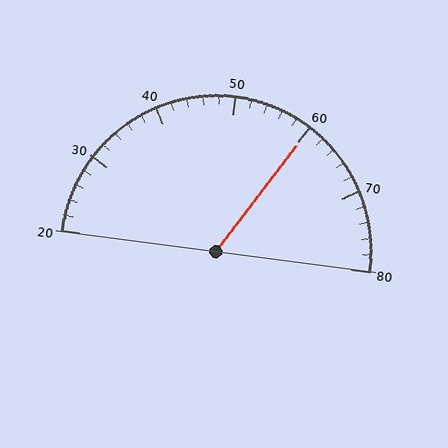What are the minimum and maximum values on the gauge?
The gauge ranges from 20 to 80.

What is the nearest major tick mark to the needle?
The nearest major tick mark is 60.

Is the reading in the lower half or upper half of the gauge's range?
The reading is in the upper half of the range (20 to 80).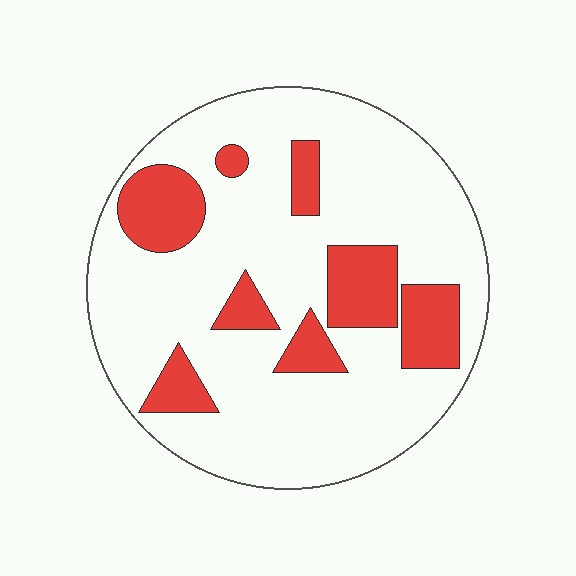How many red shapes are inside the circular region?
8.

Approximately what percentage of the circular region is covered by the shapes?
Approximately 20%.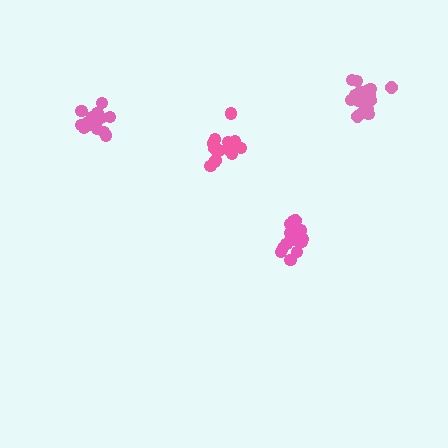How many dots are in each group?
Group 1: 16 dots, Group 2: 14 dots, Group 3: 19 dots, Group 4: 19 dots (68 total).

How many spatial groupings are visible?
There are 4 spatial groupings.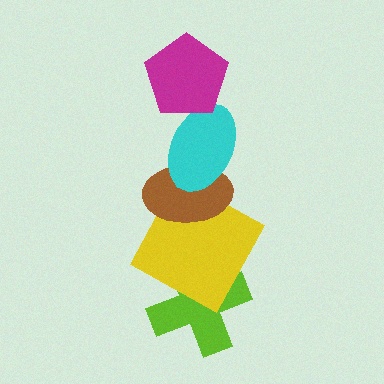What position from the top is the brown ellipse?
The brown ellipse is 3rd from the top.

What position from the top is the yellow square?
The yellow square is 4th from the top.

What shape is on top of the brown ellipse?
The cyan ellipse is on top of the brown ellipse.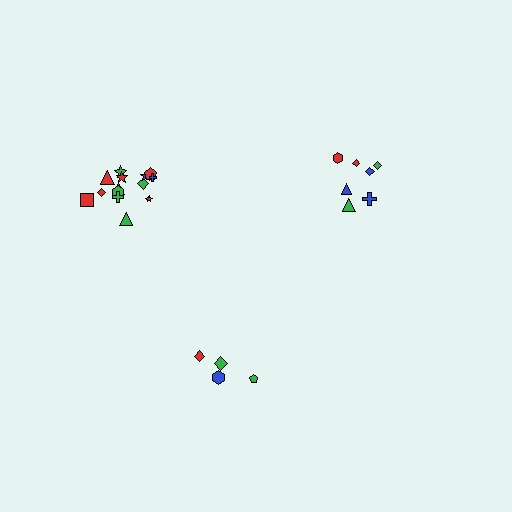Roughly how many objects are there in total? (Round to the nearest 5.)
Roughly 25 objects in total.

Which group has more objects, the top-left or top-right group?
The top-left group.